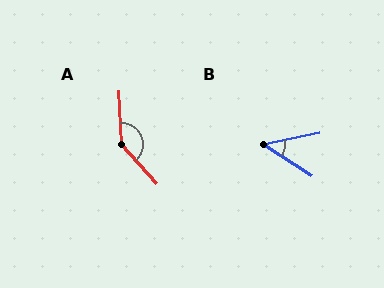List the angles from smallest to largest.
B (44°), A (142°).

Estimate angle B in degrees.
Approximately 44 degrees.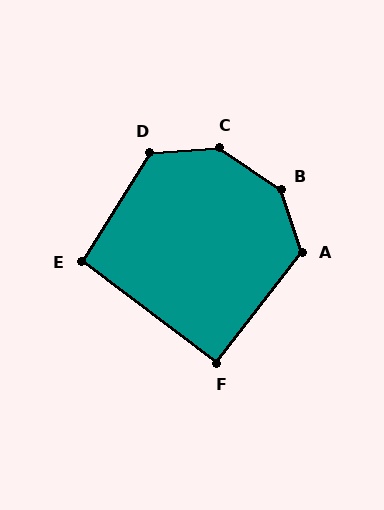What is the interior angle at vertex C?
Approximately 142 degrees (obtuse).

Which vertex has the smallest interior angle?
F, at approximately 91 degrees.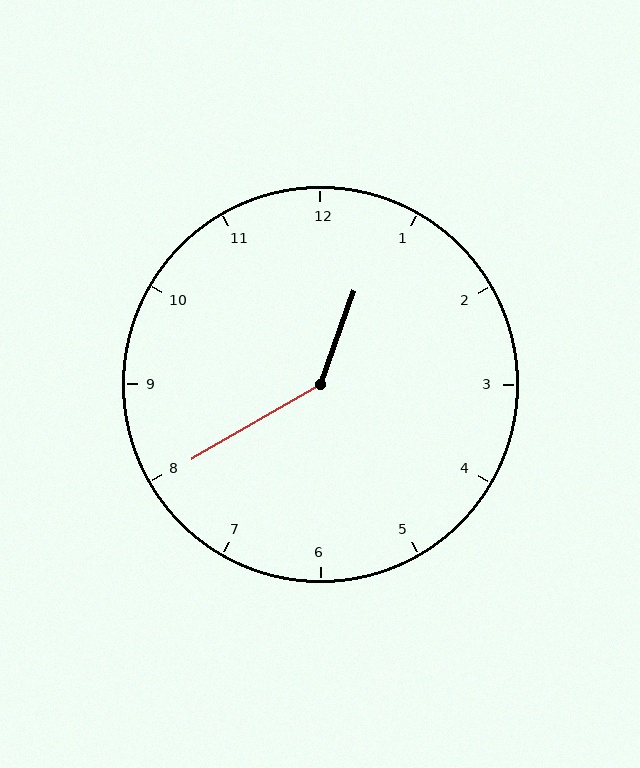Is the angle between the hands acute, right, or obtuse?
It is obtuse.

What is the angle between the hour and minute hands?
Approximately 140 degrees.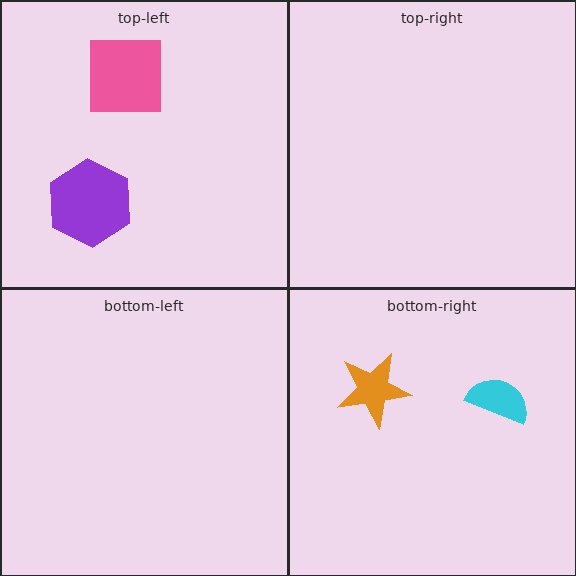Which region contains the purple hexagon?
The top-left region.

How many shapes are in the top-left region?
2.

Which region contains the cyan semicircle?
The bottom-right region.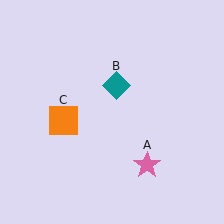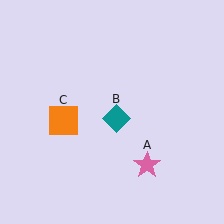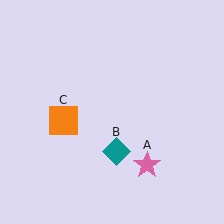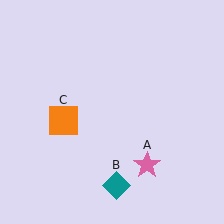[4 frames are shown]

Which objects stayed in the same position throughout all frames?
Pink star (object A) and orange square (object C) remained stationary.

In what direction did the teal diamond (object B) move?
The teal diamond (object B) moved down.